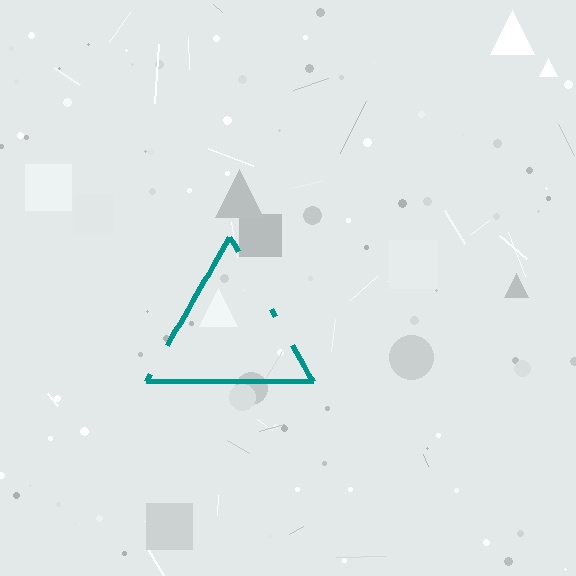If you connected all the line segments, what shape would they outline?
They would outline a triangle.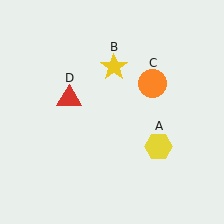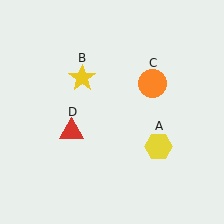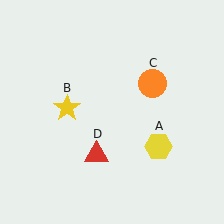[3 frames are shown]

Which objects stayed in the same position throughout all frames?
Yellow hexagon (object A) and orange circle (object C) remained stationary.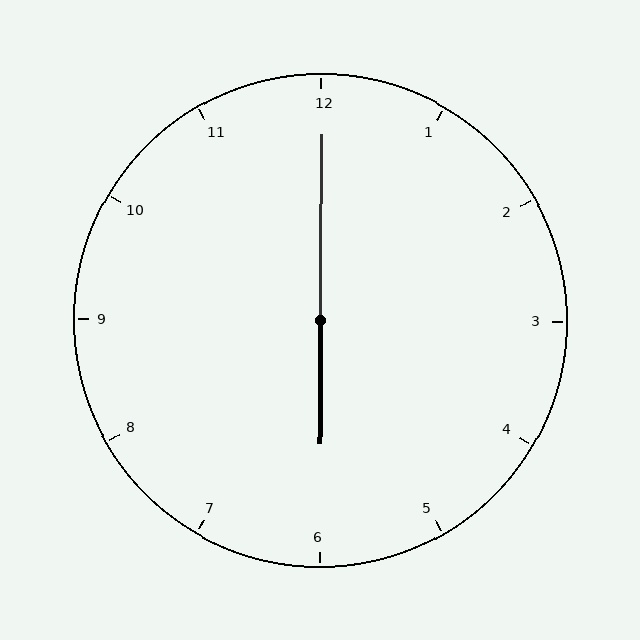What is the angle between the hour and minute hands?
Approximately 180 degrees.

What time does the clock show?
6:00.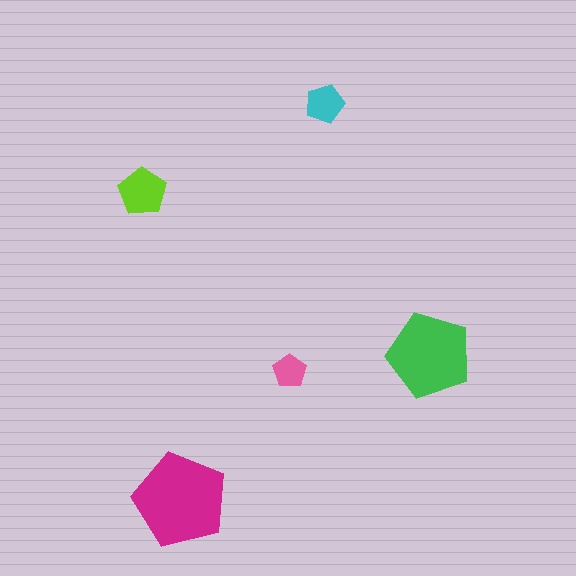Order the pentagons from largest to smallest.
the magenta one, the green one, the lime one, the cyan one, the pink one.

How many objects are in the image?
There are 5 objects in the image.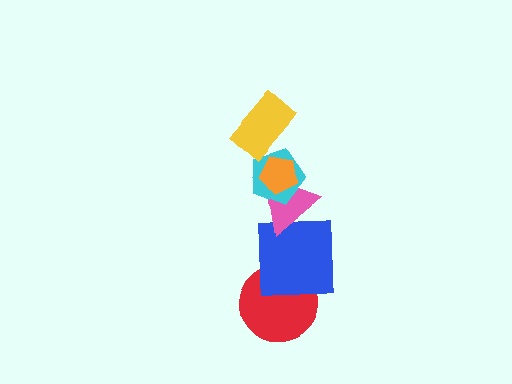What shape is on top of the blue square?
The pink triangle is on top of the blue square.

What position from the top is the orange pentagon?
The orange pentagon is 1st from the top.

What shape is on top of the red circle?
The blue square is on top of the red circle.